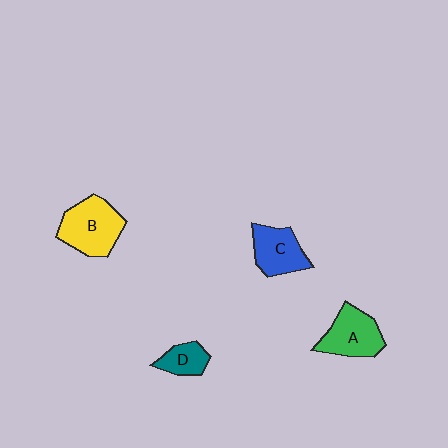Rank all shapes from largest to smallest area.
From largest to smallest: B (yellow), A (green), C (blue), D (teal).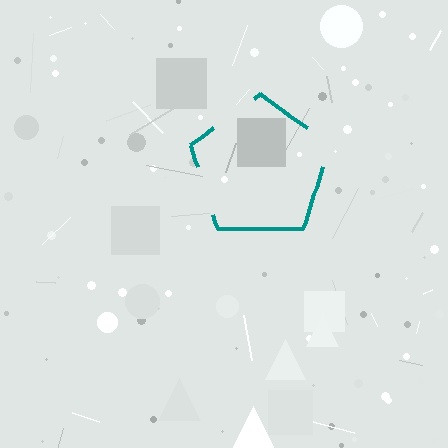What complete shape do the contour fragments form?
The contour fragments form a pentagon.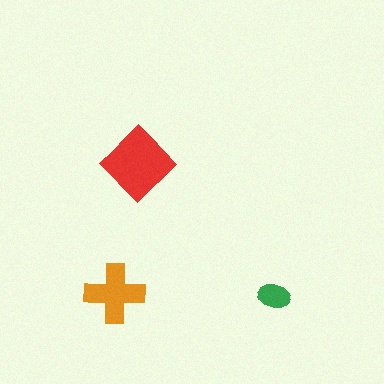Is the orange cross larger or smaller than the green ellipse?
Larger.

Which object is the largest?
The red diamond.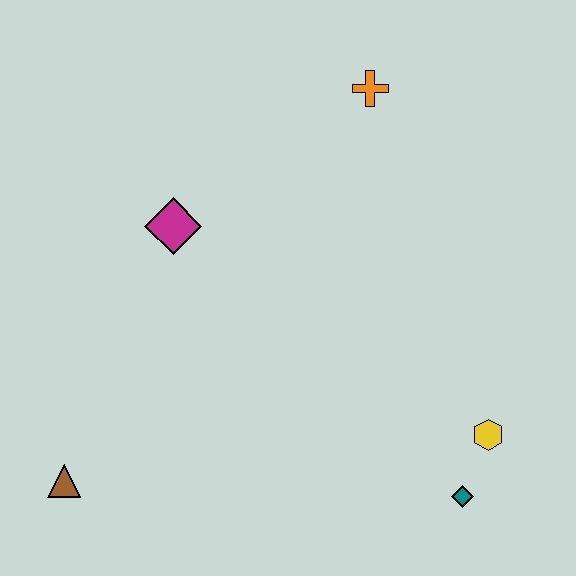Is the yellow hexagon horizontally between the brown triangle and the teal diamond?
No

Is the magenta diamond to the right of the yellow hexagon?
No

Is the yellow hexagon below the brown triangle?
No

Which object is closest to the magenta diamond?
The orange cross is closest to the magenta diamond.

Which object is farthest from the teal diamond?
The orange cross is farthest from the teal diamond.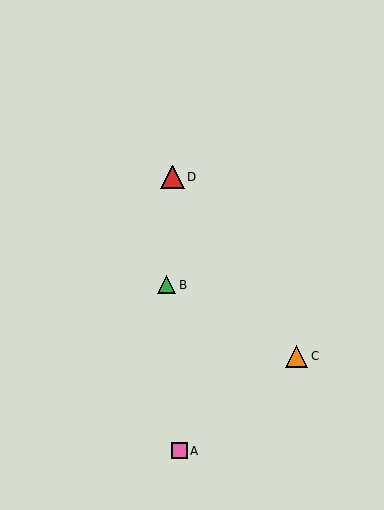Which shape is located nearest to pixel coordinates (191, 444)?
The pink square (labeled A) at (180, 451) is nearest to that location.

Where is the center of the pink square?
The center of the pink square is at (180, 451).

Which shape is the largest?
The red triangle (labeled D) is the largest.